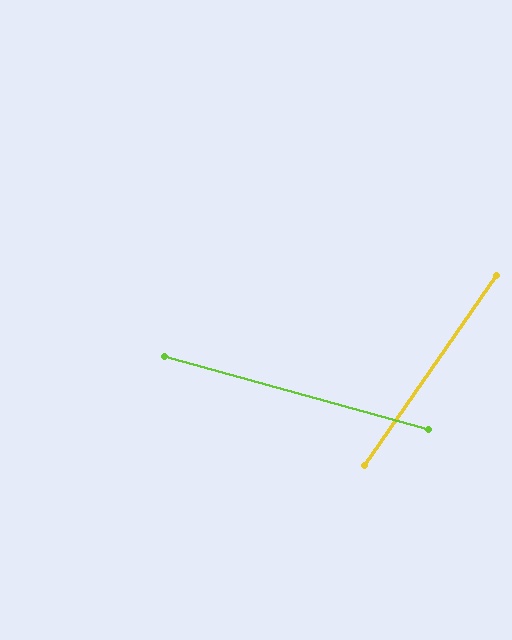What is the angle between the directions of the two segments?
Approximately 71 degrees.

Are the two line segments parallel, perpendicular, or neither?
Neither parallel nor perpendicular — they differ by about 71°.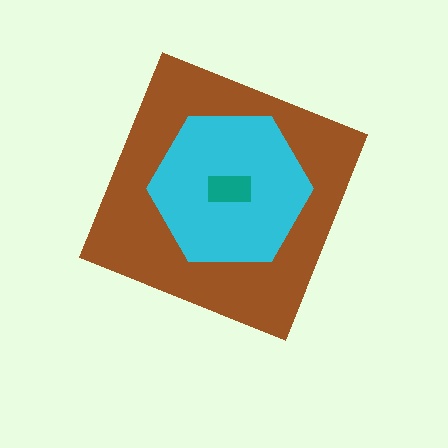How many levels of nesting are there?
3.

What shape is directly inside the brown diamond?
The cyan hexagon.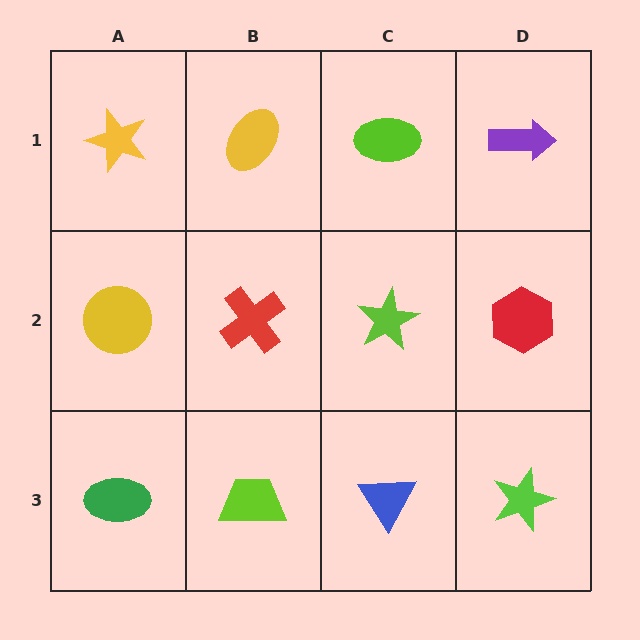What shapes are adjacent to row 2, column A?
A yellow star (row 1, column A), a green ellipse (row 3, column A), a red cross (row 2, column B).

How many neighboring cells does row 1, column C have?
3.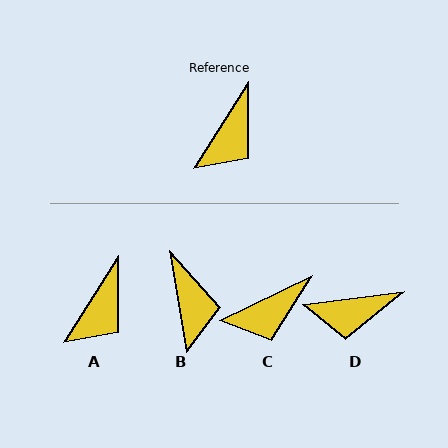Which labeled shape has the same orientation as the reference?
A.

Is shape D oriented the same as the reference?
No, it is off by about 51 degrees.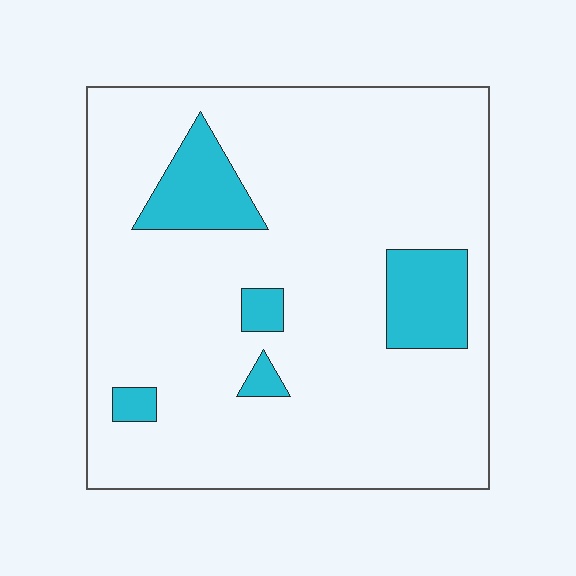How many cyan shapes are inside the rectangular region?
5.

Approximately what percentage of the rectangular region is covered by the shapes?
Approximately 15%.